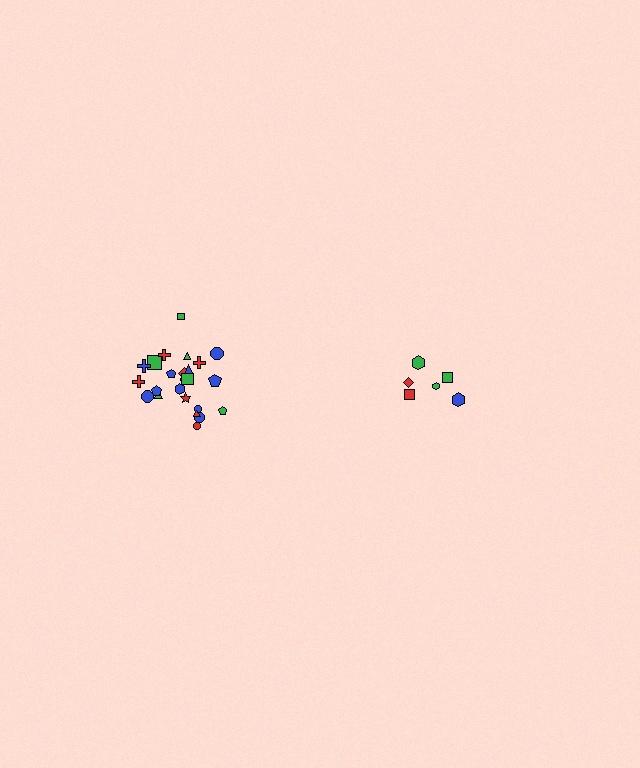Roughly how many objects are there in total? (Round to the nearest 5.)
Roughly 30 objects in total.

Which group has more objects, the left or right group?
The left group.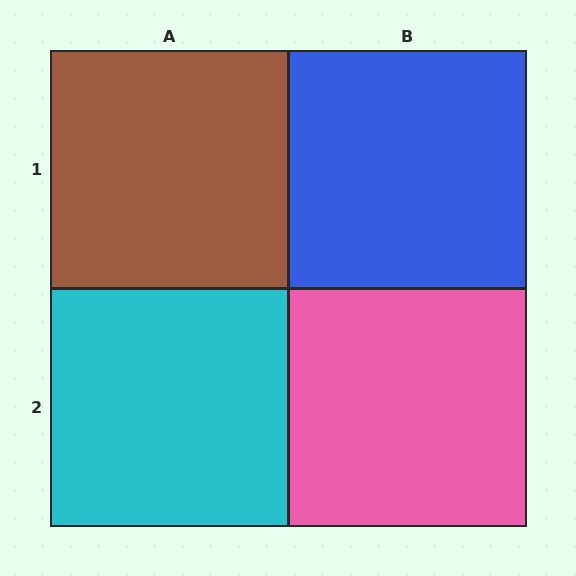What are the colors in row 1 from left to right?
Brown, blue.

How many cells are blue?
1 cell is blue.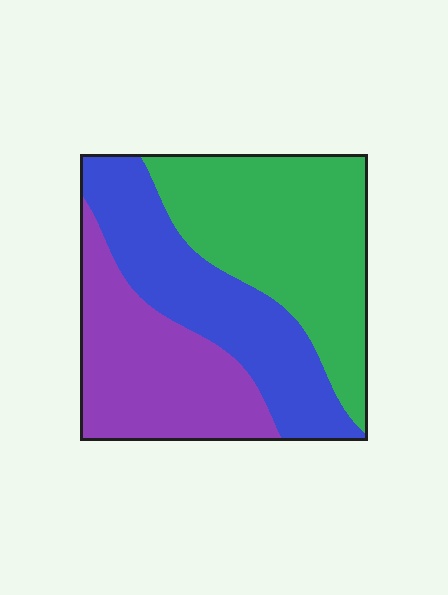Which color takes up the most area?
Green, at roughly 40%.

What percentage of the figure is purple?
Purple covers about 30% of the figure.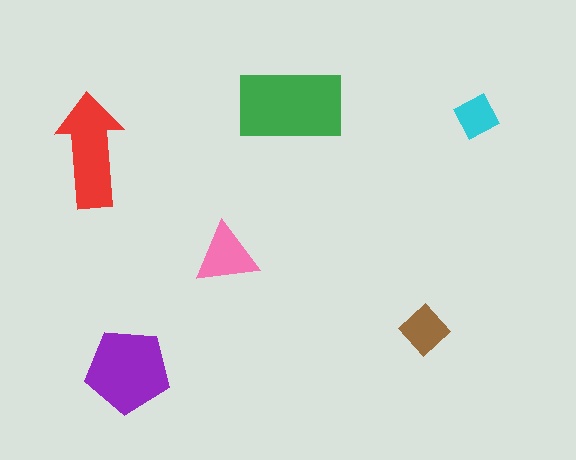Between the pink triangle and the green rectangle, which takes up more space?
The green rectangle.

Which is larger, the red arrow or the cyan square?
The red arrow.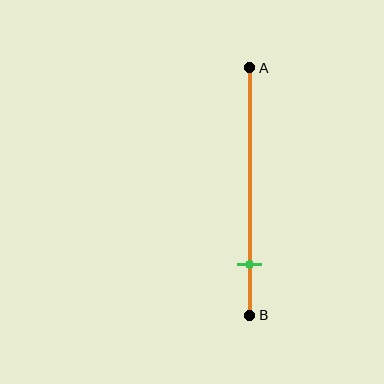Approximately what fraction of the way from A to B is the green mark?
The green mark is approximately 80% of the way from A to B.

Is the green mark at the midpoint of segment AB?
No, the mark is at about 80% from A, not at the 50% midpoint.